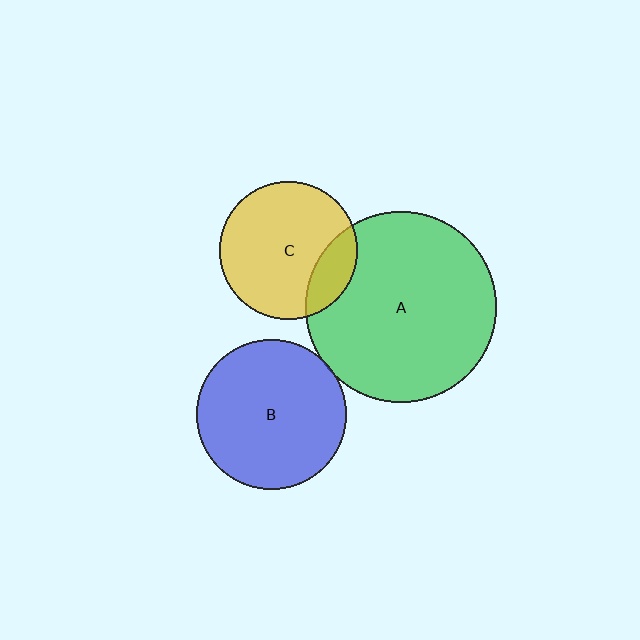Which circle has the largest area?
Circle A (green).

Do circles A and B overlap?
Yes.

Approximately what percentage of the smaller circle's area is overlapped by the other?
Approximately 5%.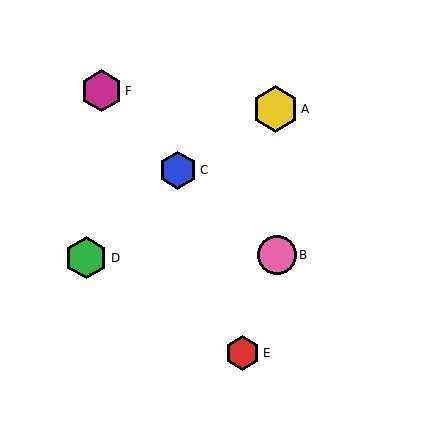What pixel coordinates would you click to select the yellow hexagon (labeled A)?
Click at (275, 109) to select the yellow hexagon A.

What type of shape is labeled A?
Shape A is a yellow hexagon.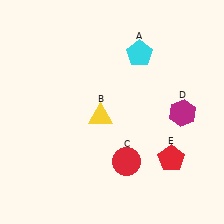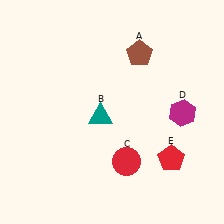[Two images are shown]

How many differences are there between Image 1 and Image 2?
There are 2 differences between the two images.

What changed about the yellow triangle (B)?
In Image 1, B is yellow. In Image 2, it changed to teal.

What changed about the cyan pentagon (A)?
In Image 1, A is cyan. In Image 2, it changed to brown.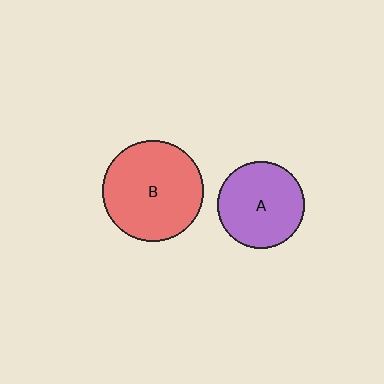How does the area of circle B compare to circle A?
Approximately 1.3 times.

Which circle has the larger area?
Circle B (red).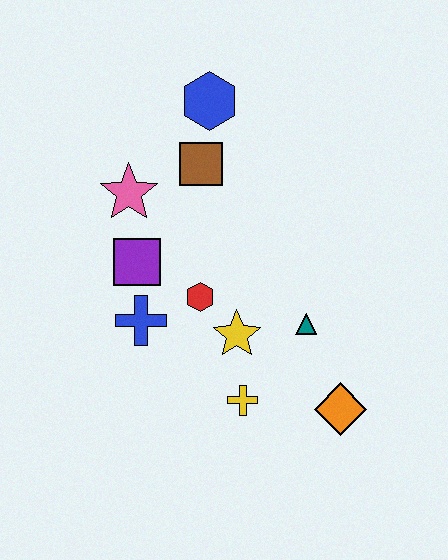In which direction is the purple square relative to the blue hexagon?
The purple square is below the blue hexagon.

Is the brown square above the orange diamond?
Yes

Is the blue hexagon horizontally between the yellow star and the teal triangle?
No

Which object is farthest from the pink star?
The orange diamond is farthest from the pink star.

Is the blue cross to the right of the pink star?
Yes